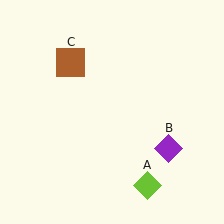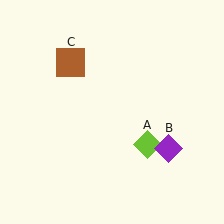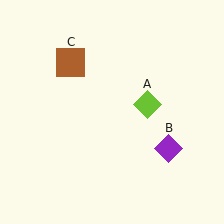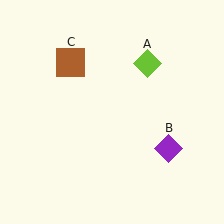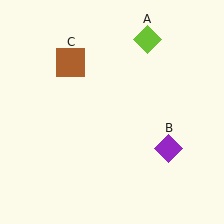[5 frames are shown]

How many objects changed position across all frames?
1 object changed position: lime diamond (object A).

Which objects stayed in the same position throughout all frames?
Purple diamond (object B) and brown square (object C) remained stationary.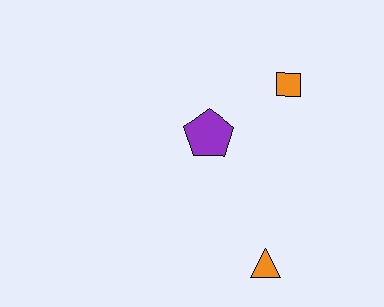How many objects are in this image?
There are 3 objects.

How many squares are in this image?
There is 1 square.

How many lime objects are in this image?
There are no lime objects.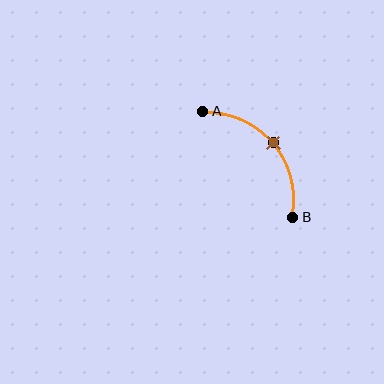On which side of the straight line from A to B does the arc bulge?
The arc bulges above and to the right of the straight line connecting A and B.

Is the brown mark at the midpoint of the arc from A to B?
Yes. The brown mark lies on the arc at equal arc-length from both A and B — it is the arc midpoint.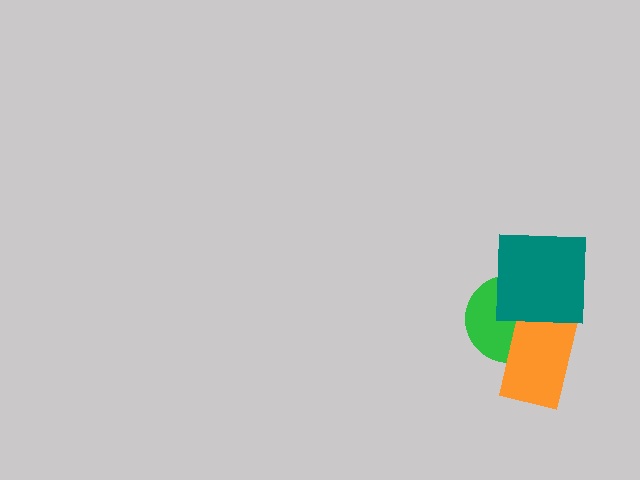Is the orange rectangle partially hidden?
Yes, it is partially covered by another shape.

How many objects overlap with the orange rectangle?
2 objects overlap with the orange rectangle.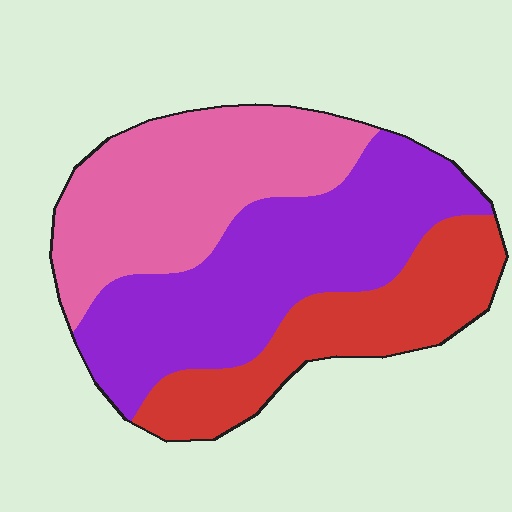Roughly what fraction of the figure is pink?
Pink covers 34% of the figure.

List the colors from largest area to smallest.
From largest to smallest: purple, pink, red.